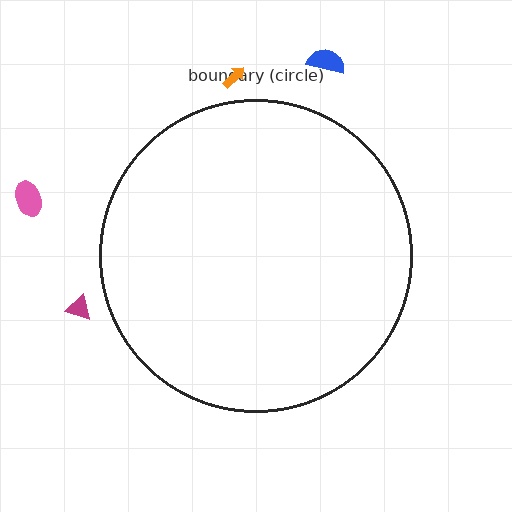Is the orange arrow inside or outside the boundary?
Outside.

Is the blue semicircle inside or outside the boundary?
Outside.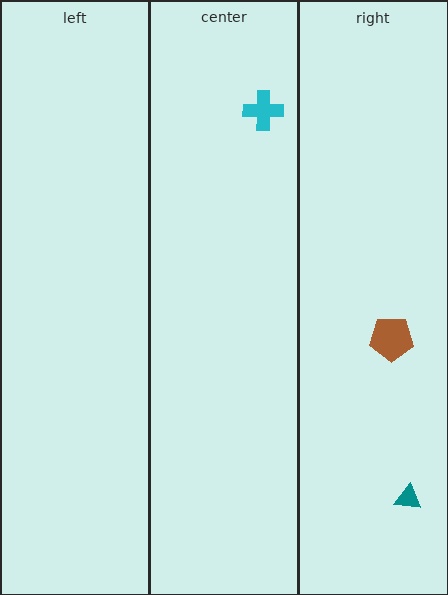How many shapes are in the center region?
1.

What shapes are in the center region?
The cyan cross.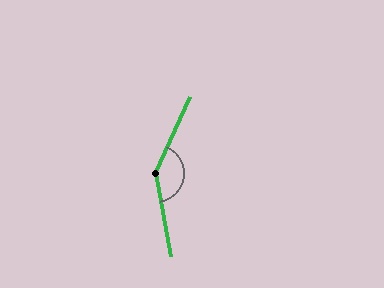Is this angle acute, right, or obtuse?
It is obtuse.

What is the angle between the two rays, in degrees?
Approximately 146 degrees.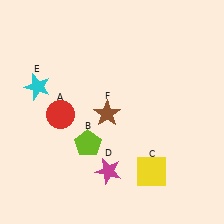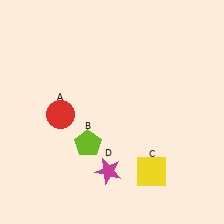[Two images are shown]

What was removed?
The cyan star (E), the brown star (F) were removed in Image 2.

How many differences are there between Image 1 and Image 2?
There are 2 differences between the two images.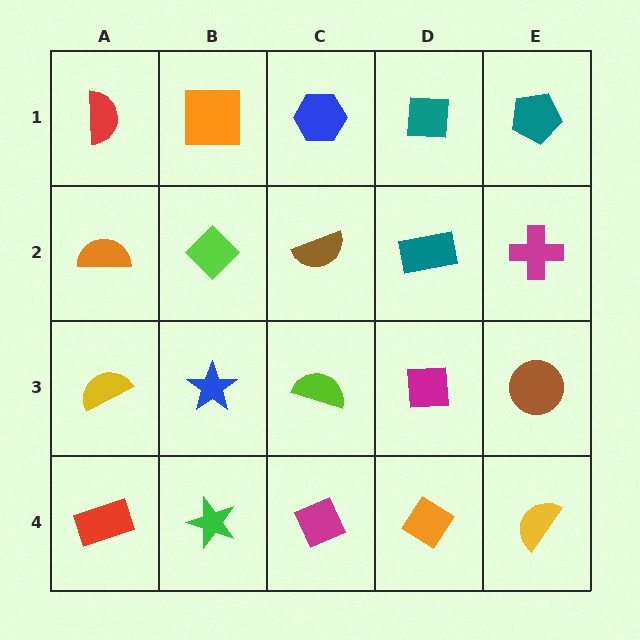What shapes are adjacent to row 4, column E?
A brown circle (row 3, column E), an orange diamond (row 4, column D).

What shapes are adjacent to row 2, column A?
A red semicircle (row 1, column A), a yellow semicircle (row 3, column A), a lime diamond (row 2, column B).